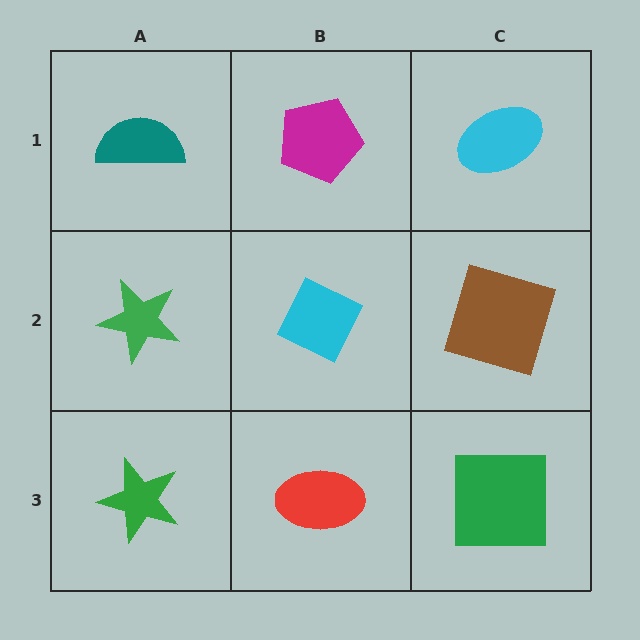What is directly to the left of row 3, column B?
A green star.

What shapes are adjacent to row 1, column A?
A green star (row 2, column A), a magenta pentagon (row 1, column B).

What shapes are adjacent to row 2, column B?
A magenta pentagon (row 1, column B), a red ellipse (row 3, column B), a green star (row 2, column A), a brown square (row 2, column C).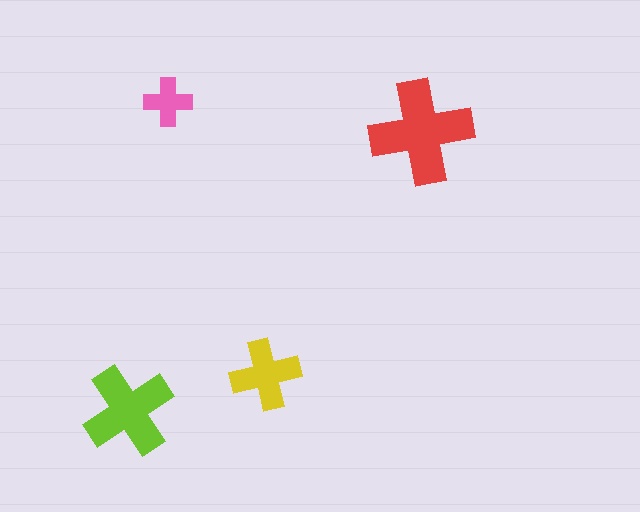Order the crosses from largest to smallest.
the red one, the lime one, the yellow one, the pink one.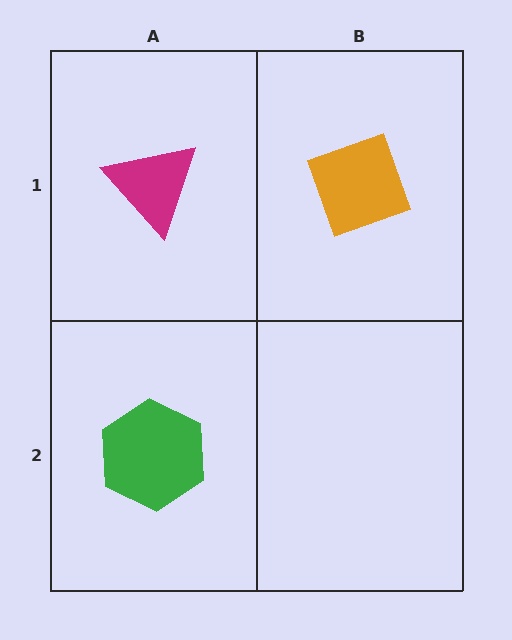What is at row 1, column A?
A magenta triangle.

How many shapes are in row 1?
2 shapes.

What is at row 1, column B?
An orange diamond.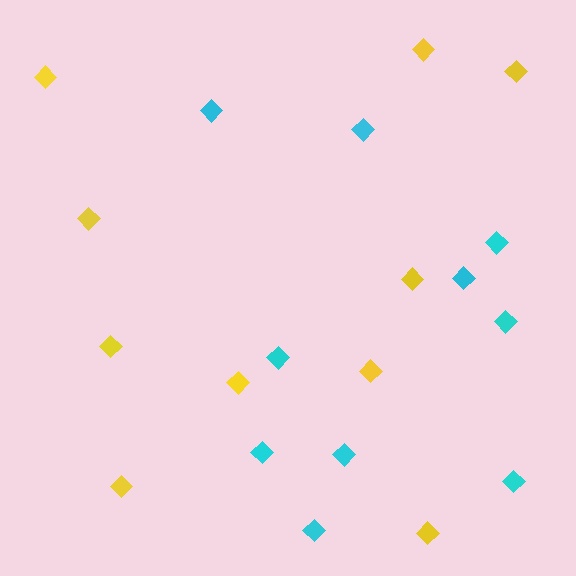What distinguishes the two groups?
There are 2 groups: one group of cyan diamonds (10) and one group of yellow diamonds (10).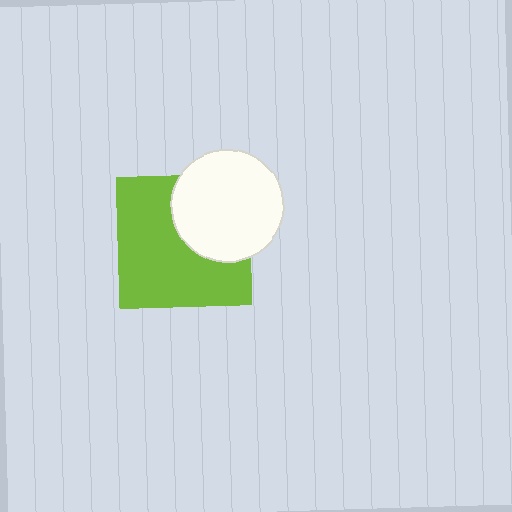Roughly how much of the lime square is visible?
About half of it is visible (roughly 65%).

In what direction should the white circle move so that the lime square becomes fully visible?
The white circle should move toward the upper-right. That is the shortest direction to clear the overlap and leave the lime square fully visible.